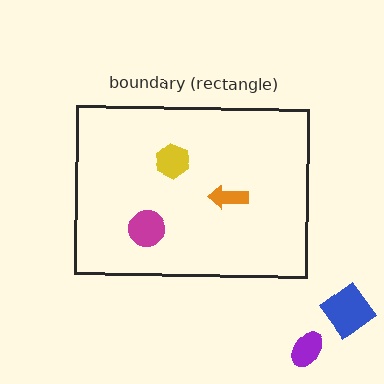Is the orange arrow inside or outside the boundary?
Inside.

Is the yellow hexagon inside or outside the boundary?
Inside.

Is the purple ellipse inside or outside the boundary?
Outside.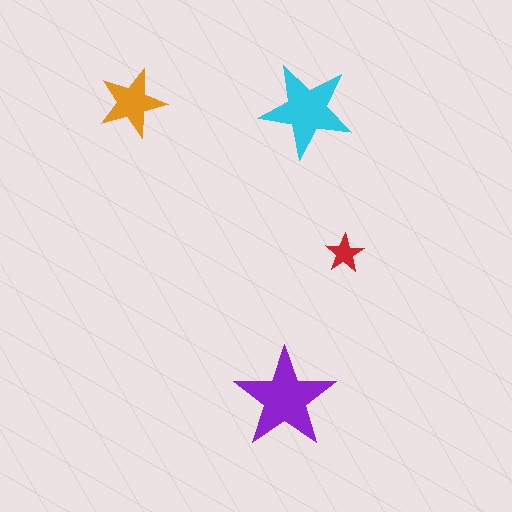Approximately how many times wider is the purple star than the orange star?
About 1.5 times wider.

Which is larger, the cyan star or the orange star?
The cyan one.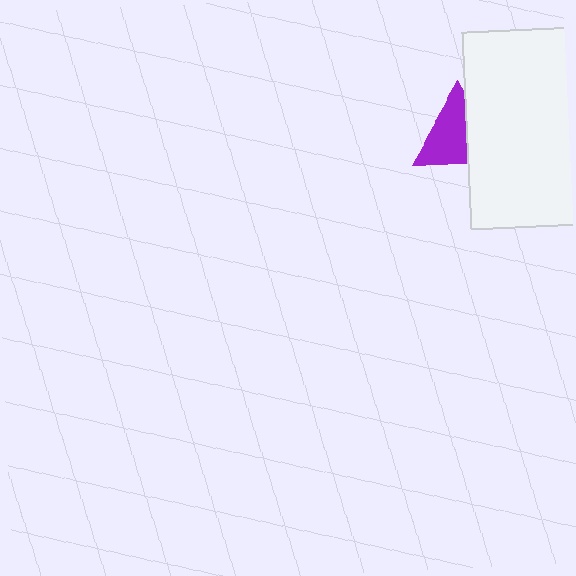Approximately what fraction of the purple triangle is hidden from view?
Roughly 37% of the purple triangle is hidden behind the white rectangle.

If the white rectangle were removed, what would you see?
You would see the complete purple triangle.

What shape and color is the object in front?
The object in front is a white rectangle.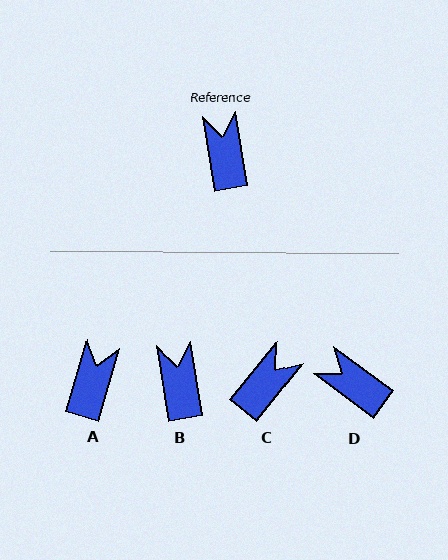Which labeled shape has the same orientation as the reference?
B.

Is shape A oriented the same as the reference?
No, it is off by about 25 degrees.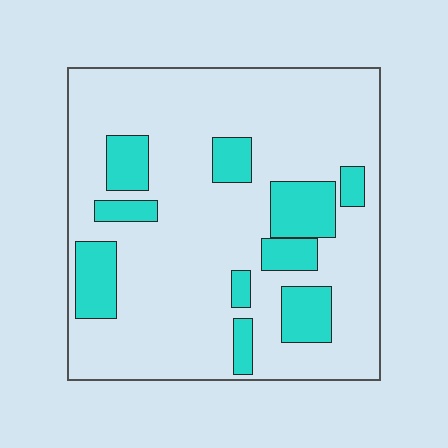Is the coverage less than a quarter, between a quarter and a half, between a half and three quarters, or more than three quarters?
Less than a quarter.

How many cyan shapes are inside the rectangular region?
10.